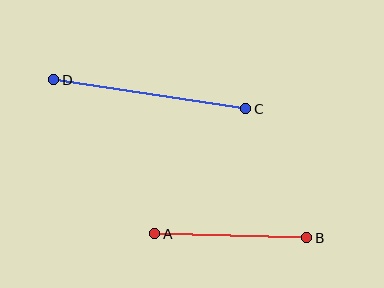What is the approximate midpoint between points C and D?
The midpoint is at approximately (150, 94) pixels.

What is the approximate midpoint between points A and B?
The midpoint is at approximately (231, 236) pixels.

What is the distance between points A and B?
The distance is approximately 152 pixels.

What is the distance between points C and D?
The distance is approximately 194 pixels.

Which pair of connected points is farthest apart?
Points C and D are farthest apart.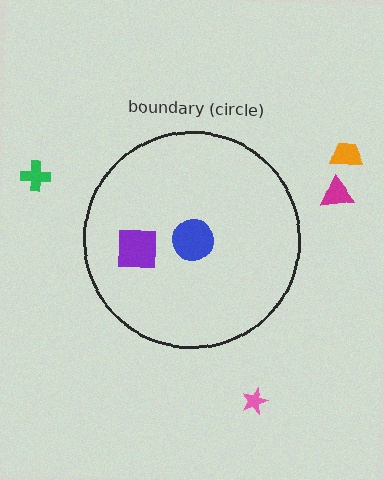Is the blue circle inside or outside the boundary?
Inside.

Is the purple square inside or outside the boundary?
Inside.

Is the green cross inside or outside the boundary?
Outside.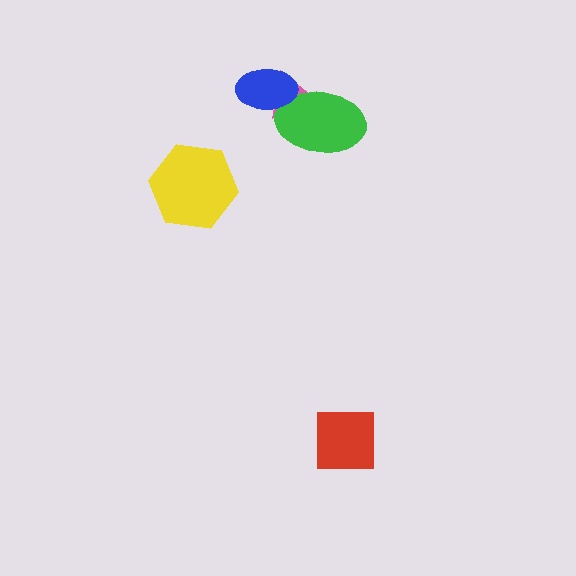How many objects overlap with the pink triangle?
2 objects overlap with the pink triangle.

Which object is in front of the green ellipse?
The blue ellipse is in front of the green ellipse.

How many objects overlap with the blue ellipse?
2 objects overlap with the blue ellipse.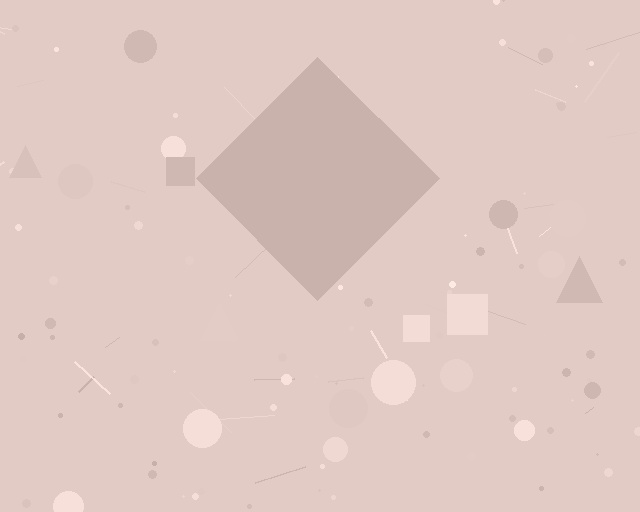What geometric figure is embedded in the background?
A diamond is embedded in the background.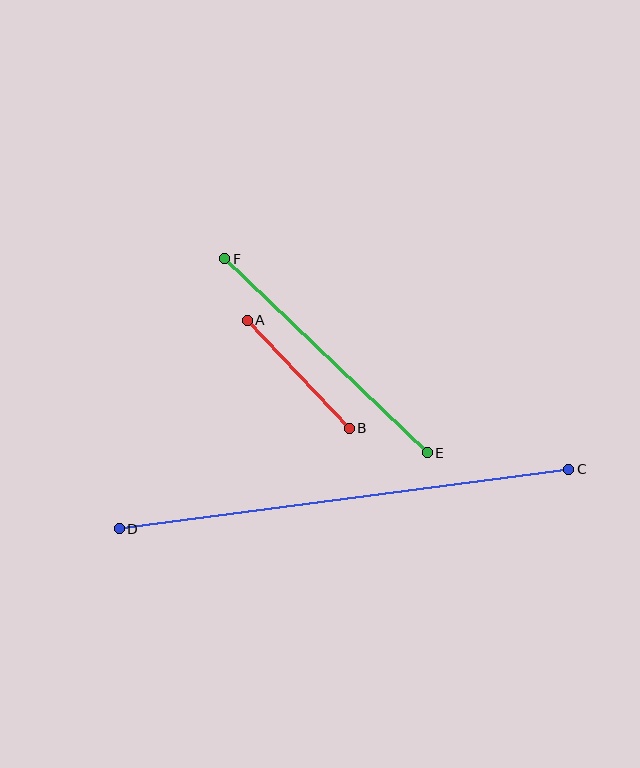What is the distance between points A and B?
The distance is approximately 149 pixels.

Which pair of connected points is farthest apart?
Points C and D are farthest apart.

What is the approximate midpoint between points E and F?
The midpoint is at approximately (326, 356) pixels.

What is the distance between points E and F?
The distance is approximately 280 pixels.